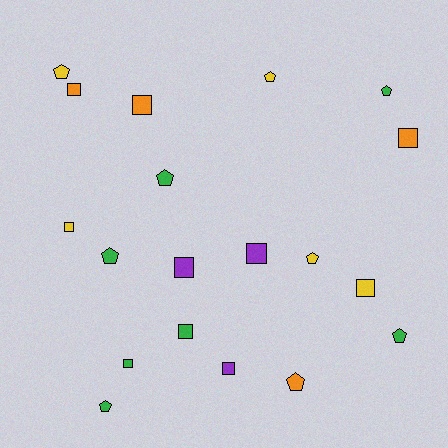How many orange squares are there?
There are 3 orange squares.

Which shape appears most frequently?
Square, with 10 objects.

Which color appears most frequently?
Green, with 7 objects.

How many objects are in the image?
There are 19 objects.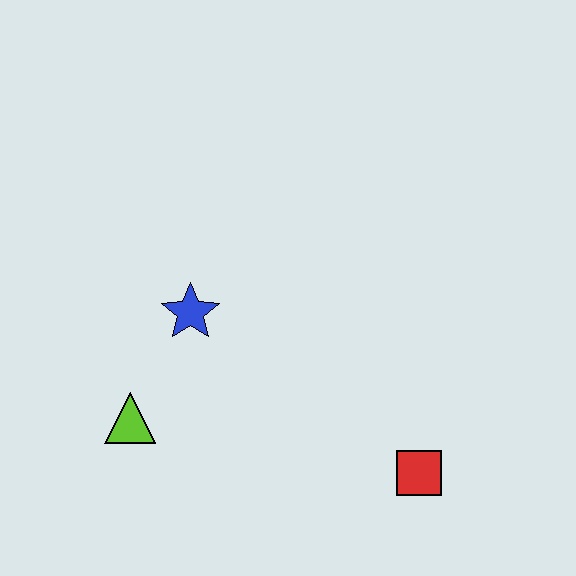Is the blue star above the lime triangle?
Yes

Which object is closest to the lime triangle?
The blue star is closest to the lime triangle.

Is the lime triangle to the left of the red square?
Yes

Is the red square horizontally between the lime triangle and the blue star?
No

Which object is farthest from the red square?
The lime triangle is farthest from the red square.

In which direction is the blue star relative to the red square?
The blue star is to the left of the red square.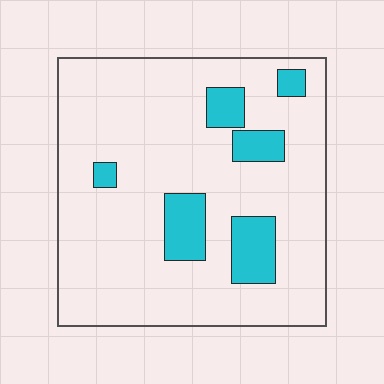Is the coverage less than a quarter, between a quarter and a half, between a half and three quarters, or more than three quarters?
Less than a quarter.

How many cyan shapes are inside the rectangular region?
6.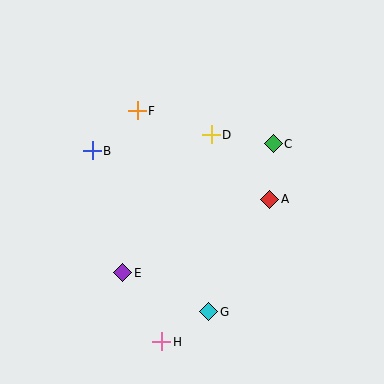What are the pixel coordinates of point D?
Point D is at (211, 135).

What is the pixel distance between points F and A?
The distance between F and A is 159 pixels.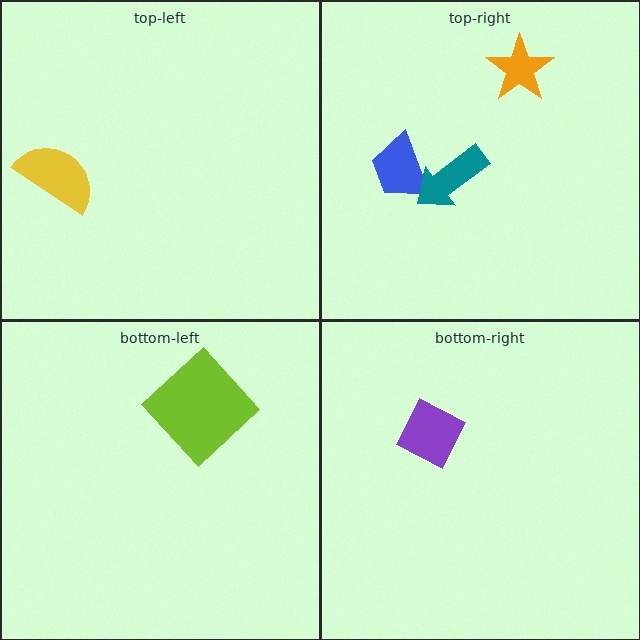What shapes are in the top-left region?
The yellow semicircle.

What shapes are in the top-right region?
The blue trapezoid, the teal arrow, the orange star.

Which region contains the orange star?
The top-right region.